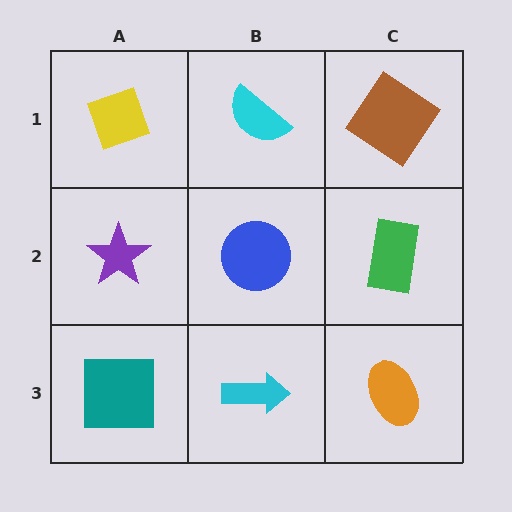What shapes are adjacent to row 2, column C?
A brown diamond (row 1, column C), an orange ellipse (row 3, column C), a blue circle (row 2, column B).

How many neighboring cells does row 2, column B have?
4.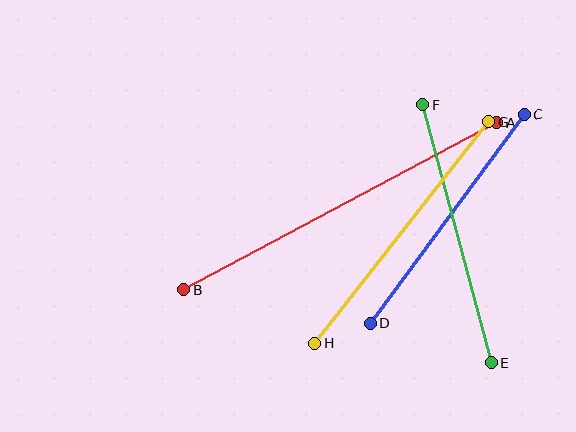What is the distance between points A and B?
The distance is approximately 355 pixels.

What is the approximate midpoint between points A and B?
The midpoint is at approximately (340, 206) pixels.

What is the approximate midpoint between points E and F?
The midpoint is at approximately (457, 233) pixels.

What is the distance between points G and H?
The distance is approximately 282 pixels.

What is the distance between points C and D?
The distance is approximately 260 pixels.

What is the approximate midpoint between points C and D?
The midpoint is at approximately (447, 219) pixels.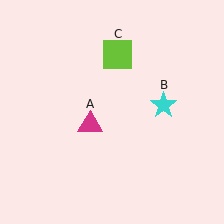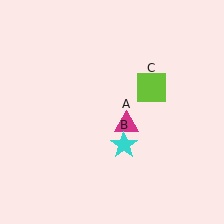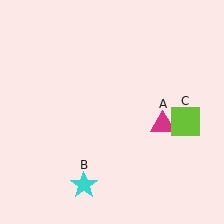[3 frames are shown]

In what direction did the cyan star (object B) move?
The cyan star (object B) moved down and to the left.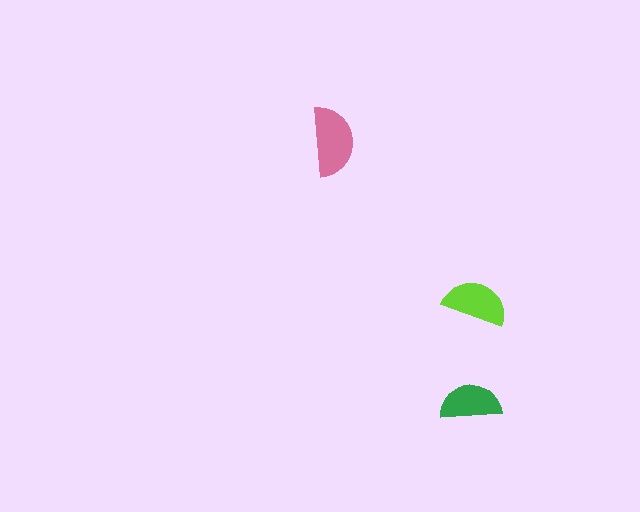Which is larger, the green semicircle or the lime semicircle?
The lime one.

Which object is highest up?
The pink semicircle is topmost.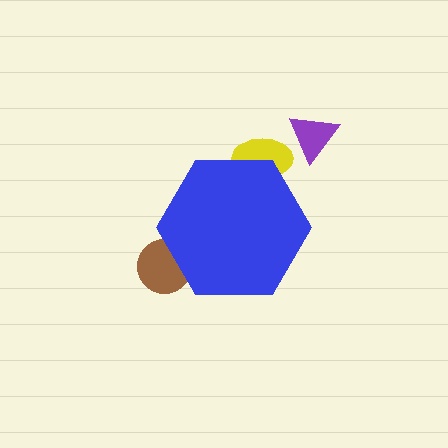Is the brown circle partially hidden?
Yes, the brown circle is partially hidden behind the blue hexagon.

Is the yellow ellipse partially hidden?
Yes, the yellow ellipse is partially hidden behind the blue hexagon.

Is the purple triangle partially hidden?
No, the purple triangle is fully visible.